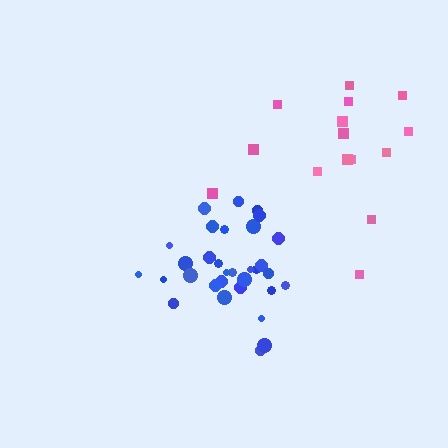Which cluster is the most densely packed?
Blue.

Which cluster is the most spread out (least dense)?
Pink.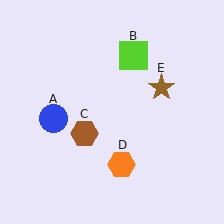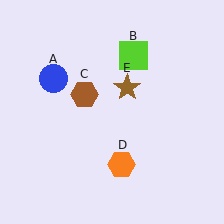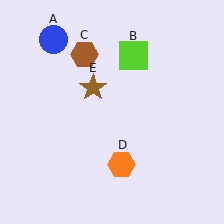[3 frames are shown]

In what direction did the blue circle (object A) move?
The blue circle (object A) moved up.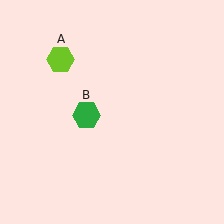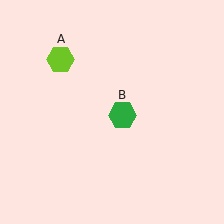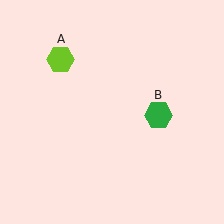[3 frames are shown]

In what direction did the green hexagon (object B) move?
The green hexagon (object B) moved right.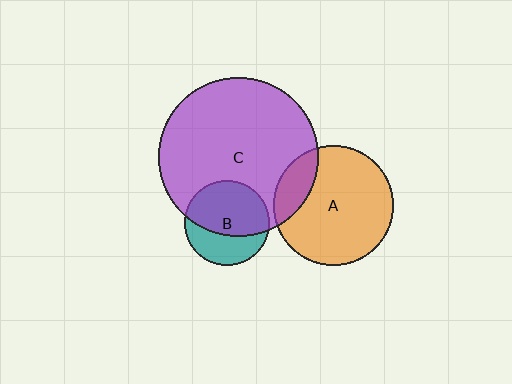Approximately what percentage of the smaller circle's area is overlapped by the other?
Approximately 65%.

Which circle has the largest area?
Circle C (purple).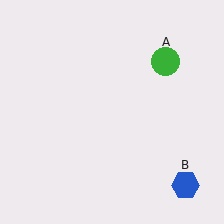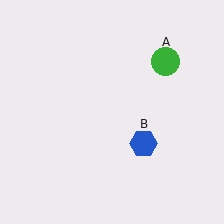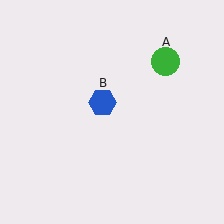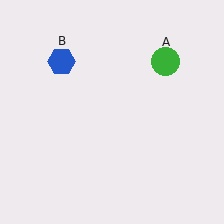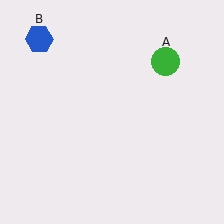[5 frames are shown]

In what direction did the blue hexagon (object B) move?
The blue hexagon (object B) moved up and to the left.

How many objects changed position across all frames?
1 object changed position: blue hexagon (object B).